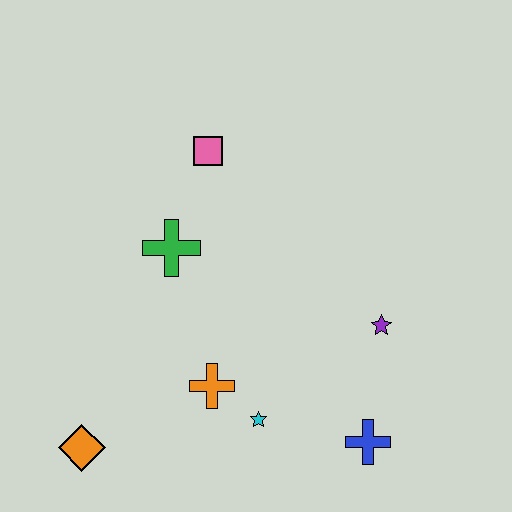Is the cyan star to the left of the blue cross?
Yes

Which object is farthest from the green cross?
The blue cross is farthest from the green cross.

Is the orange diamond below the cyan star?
Yes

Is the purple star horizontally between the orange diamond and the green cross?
No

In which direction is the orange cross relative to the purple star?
The orange cross is to the left of the purple star.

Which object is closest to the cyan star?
The orange cross is closest to the cyan star.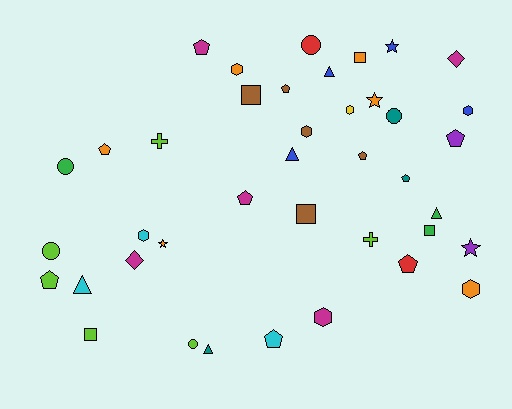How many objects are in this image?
There are 40 objects.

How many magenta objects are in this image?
There are 5 magenta objects.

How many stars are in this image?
There are 4 stars.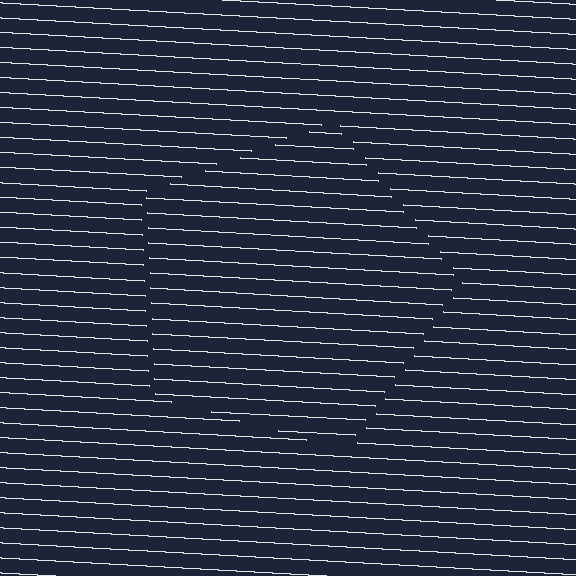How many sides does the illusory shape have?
5 sides — the line-ends trace a pentagon.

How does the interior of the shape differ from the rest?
The interior of the shape contains the same grating, shifted by half a period — the contour is defined by the phase discontinuity where line-ends from the inner and outer gratings abut.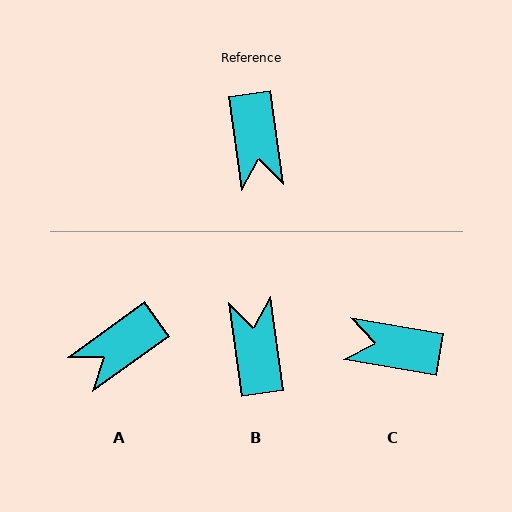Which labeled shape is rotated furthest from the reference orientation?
B, about 180 degrees away.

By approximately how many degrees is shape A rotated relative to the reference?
Approximately 62 degrees clockwise.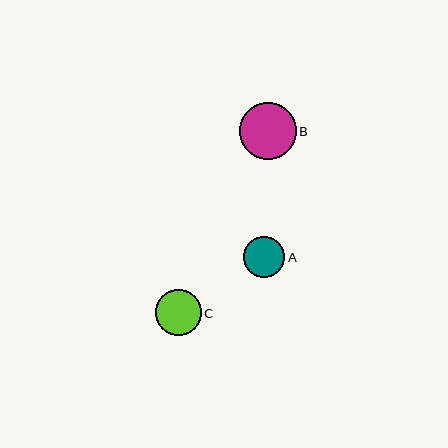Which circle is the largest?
Circle B is the largest with a size of approximately 57 pixels.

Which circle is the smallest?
Circle A is the smallest with a size of approximately 42 pixels.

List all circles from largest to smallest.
From largest to smallest: B, C, A.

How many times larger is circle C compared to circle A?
Circle C is approximately 1.1 times the size of circle A.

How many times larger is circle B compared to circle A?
Circle B is approximately 1.4 times the size of circle A.